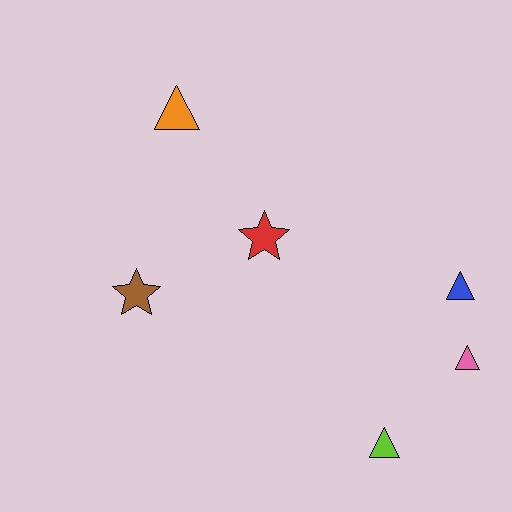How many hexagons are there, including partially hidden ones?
There are no hexagons.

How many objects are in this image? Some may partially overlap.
There are 6 objects.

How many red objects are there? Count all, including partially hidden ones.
There is 1 red object.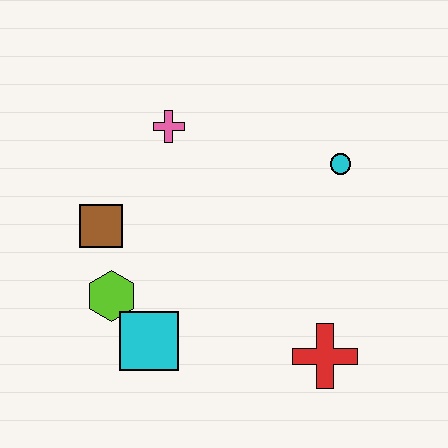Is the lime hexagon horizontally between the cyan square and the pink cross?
No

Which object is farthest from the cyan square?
The cyan circle is farthest from the cyan square.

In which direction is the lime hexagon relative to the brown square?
The lime hexagon is below the brown square.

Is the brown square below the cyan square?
No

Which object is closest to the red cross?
The cyan square is closest to the red cross.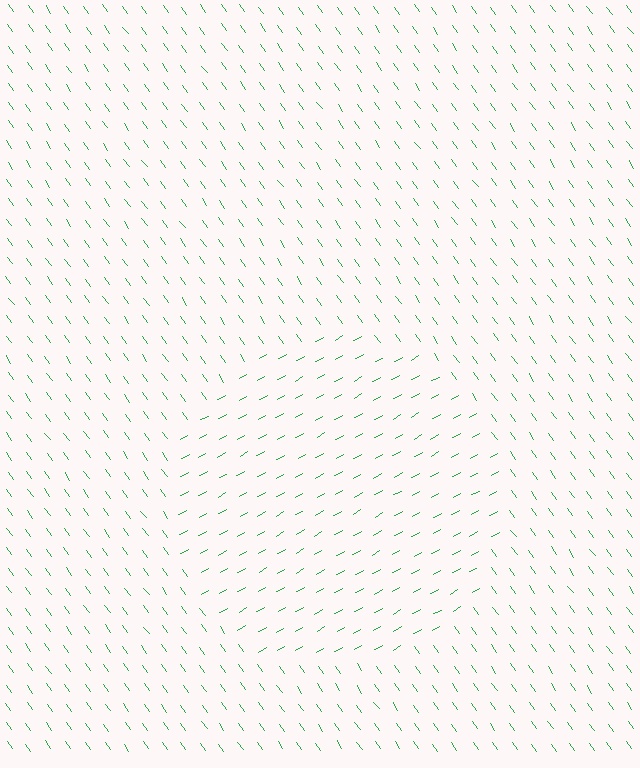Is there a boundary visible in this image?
Yes, there is a texture boundary formed by a change in line orientation.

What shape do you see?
I see a circle.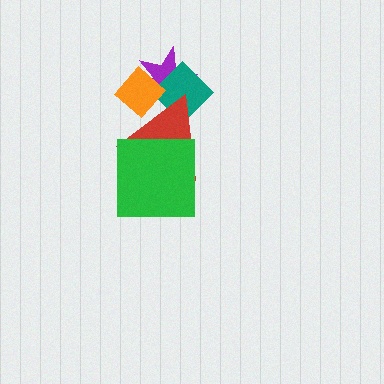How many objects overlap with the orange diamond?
3 objects overlap with the orange diamond.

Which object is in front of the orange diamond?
The red triangle is in front of the orange diamond.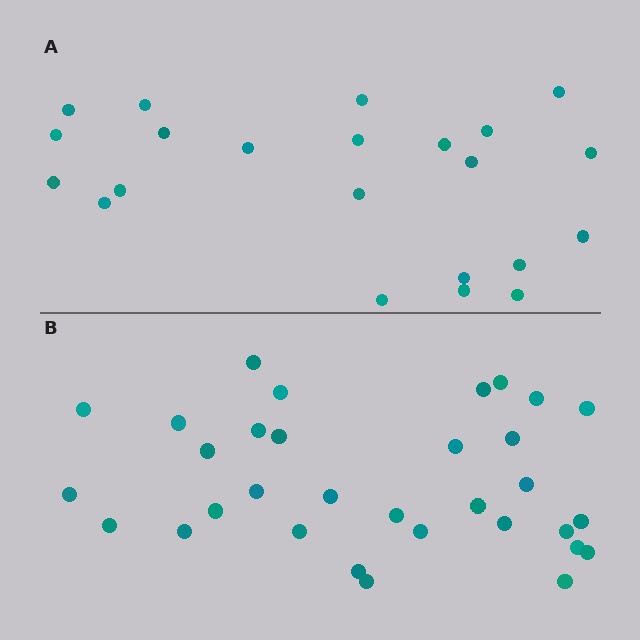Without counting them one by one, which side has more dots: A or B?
Region B (the bottom region) has more dots.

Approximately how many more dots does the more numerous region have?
Region B has roughly 10 or so more dots than region A.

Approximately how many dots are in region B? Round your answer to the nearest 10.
About 30 dots. (The exact count is 32, which rounds to 30.)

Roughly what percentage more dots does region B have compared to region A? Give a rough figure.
About 45% more.